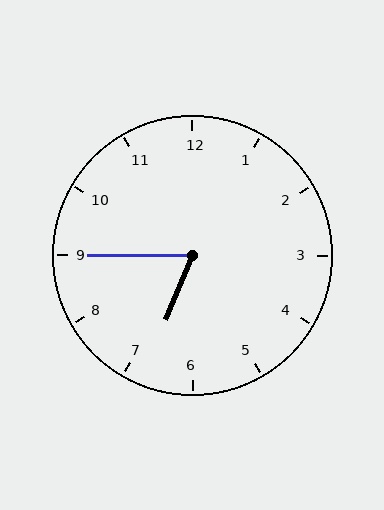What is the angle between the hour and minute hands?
Approximately 68 degrees.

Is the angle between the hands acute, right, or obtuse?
It is acute.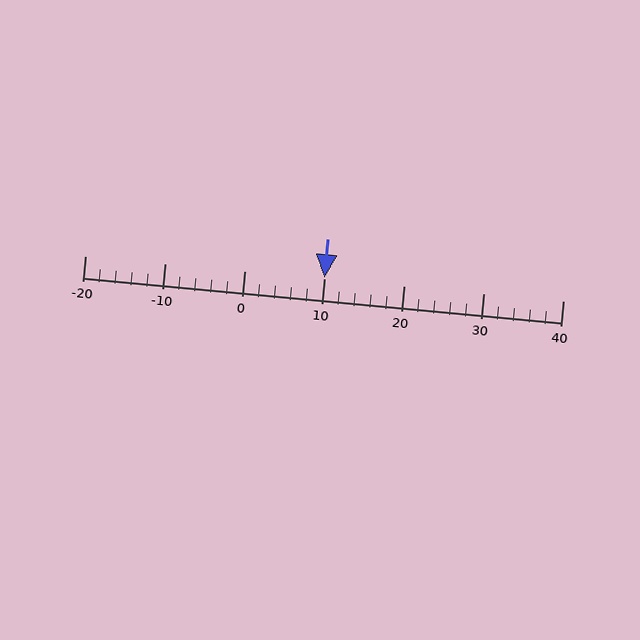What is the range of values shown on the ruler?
The ruler shows values from -20 to 40.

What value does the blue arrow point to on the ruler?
The blue arrow points to approximately 10.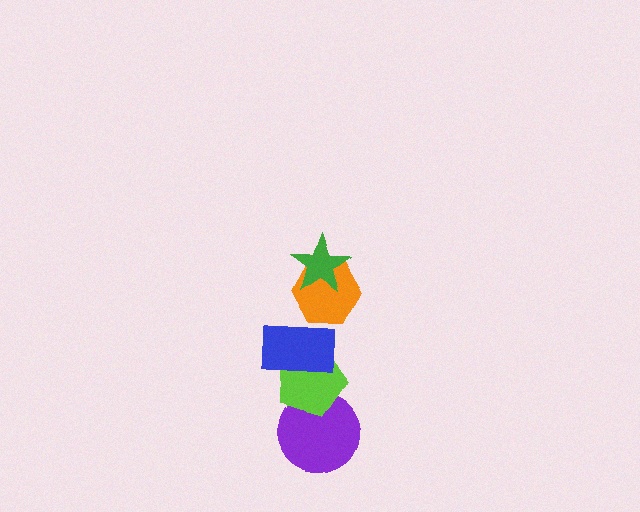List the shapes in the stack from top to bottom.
From top to bottom: the green star, the orange hexagon, the blue rectangle, the lime pentagon, the purple circle.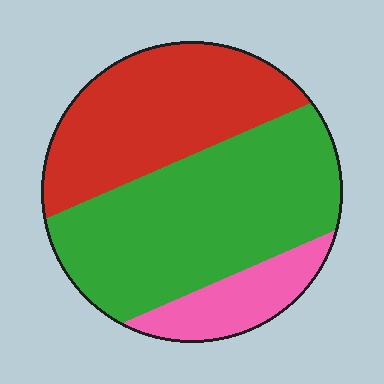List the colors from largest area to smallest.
From largest to smallest: green, red, pink.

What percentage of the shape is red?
Red covers about 35% of the shape.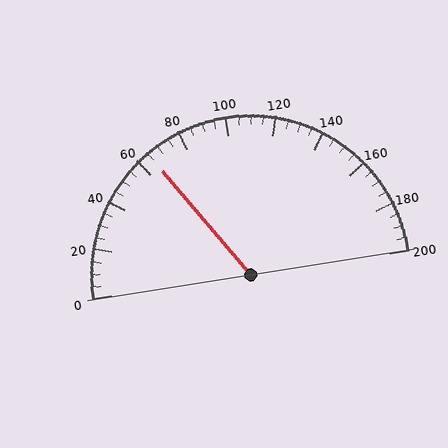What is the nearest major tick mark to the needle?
The nearest major tick mark is 60.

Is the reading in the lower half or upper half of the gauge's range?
The reading is in the lower half of the range (0 to 200).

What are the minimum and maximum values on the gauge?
The gauge ranges from 0 to 200.